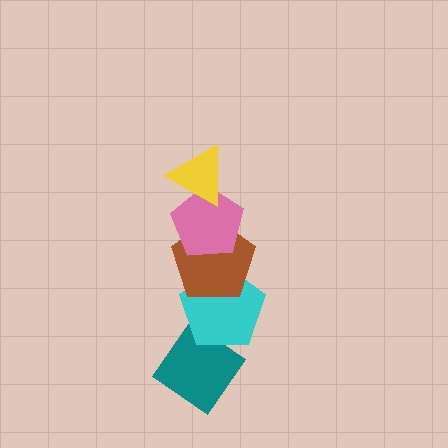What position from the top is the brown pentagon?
The brown pentagon is 3rd from the top.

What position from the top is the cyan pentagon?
The cyan pentagon is 4th from the top.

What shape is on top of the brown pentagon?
The pink pentagon is on top of the brown pentagon.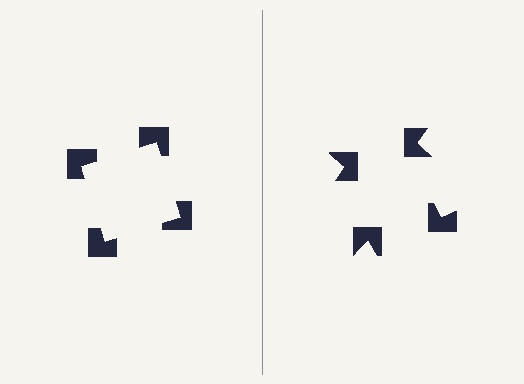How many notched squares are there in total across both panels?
8 — 4 on each side.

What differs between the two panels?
The notched squares are positioned identically on both sides; only the wedge orientations differ. On the left they align to a square; on the right they are misaligned.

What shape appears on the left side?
An illusory square.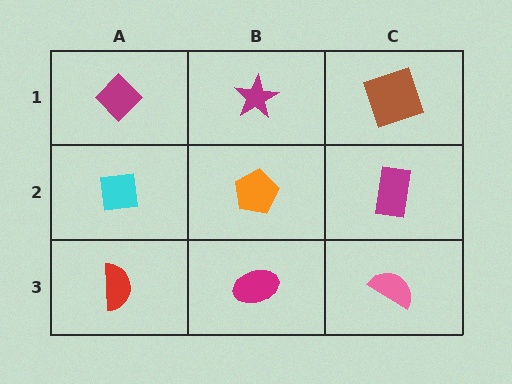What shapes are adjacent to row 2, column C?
A brown square (row 1, column C), a pink semicircle (row 3, column C), an orange pentagon (row 2, column B).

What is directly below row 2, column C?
A pink semicircle.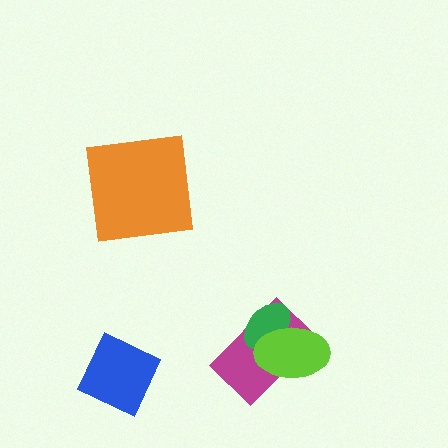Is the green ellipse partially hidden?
Yes, it is partially covered by another shape.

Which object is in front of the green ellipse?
The lime ellipse is in front of the green ellipse.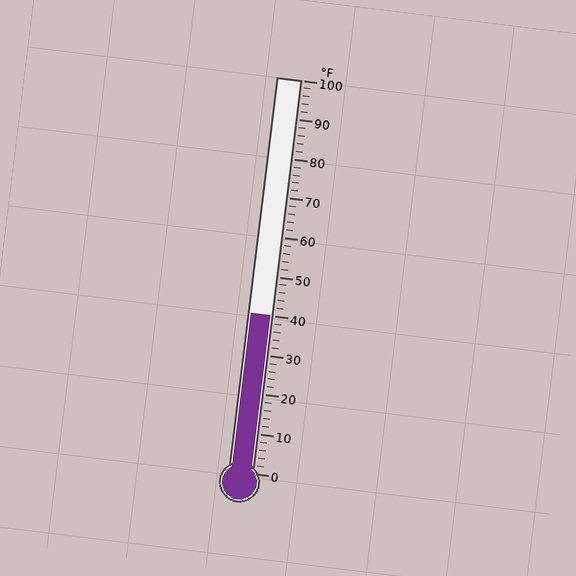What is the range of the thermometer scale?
The thermometer scale ranges from 0°F to 100°F.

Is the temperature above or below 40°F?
The temperature is at 40°F.